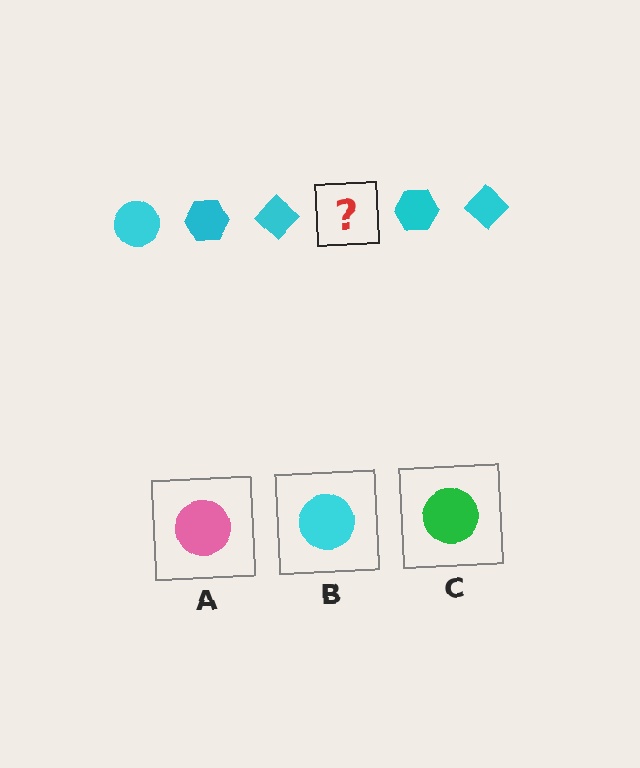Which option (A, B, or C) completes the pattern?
B.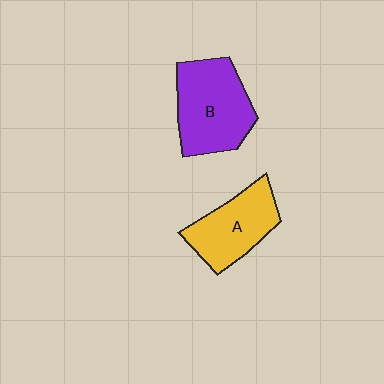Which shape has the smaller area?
Shape A (yellow).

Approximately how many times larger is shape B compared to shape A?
Approximately 1.3 times.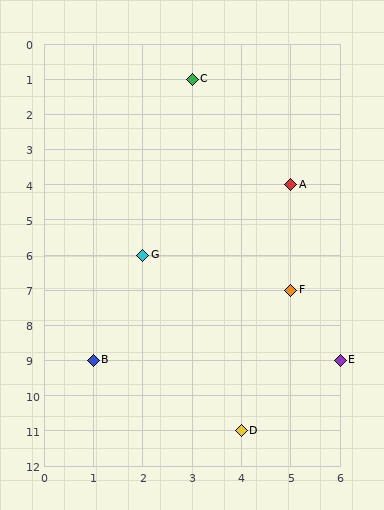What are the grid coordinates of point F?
Point F is at grid coordinates (5, 7).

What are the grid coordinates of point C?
Point C is at grid coordinates (3, 1).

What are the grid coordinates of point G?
Point G is at grid coordinates (2, 6).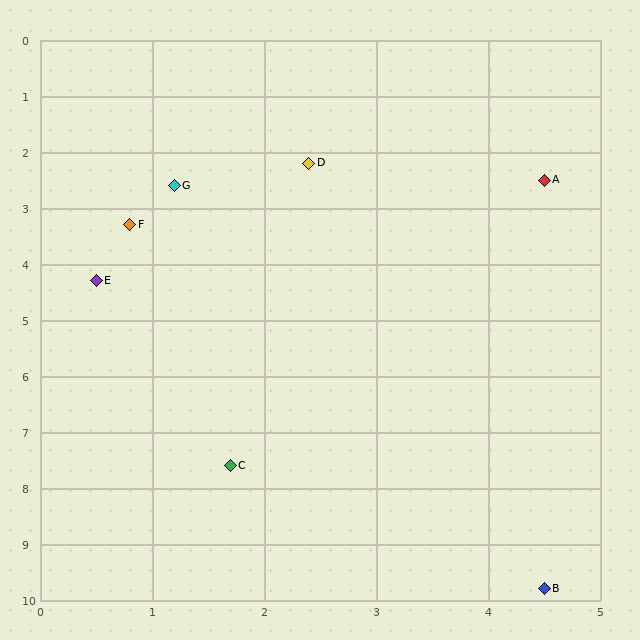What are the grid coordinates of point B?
Point B is at approximately (4.5, 9.8).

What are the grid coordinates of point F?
Point F is at approximately (0.8, 3.3).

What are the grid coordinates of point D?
Point D is at approximately (2.4, 2.2).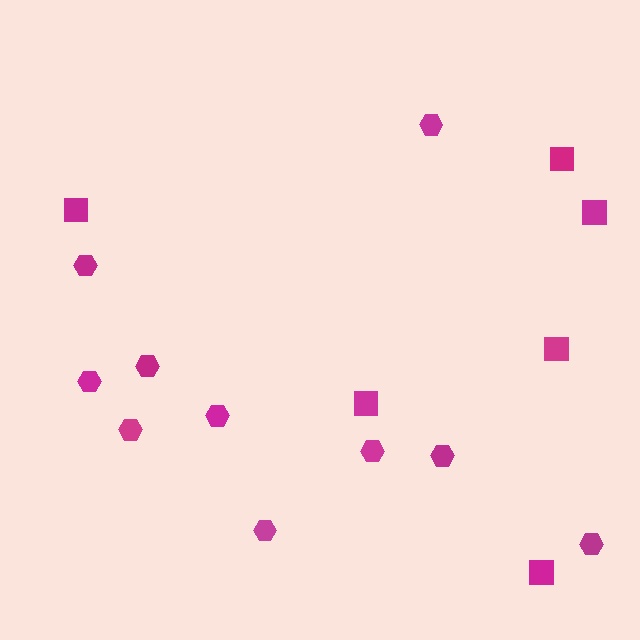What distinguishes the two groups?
There are 2 groups: one group of hexagons (10) and one group of squares (6).